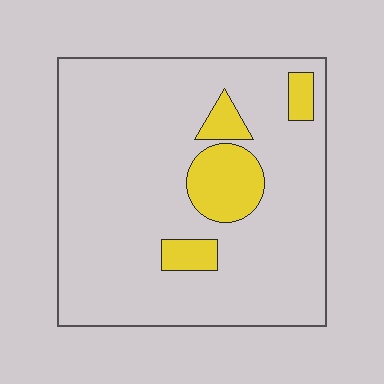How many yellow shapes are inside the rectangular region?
4.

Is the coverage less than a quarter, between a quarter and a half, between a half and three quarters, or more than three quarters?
Less than a quarter.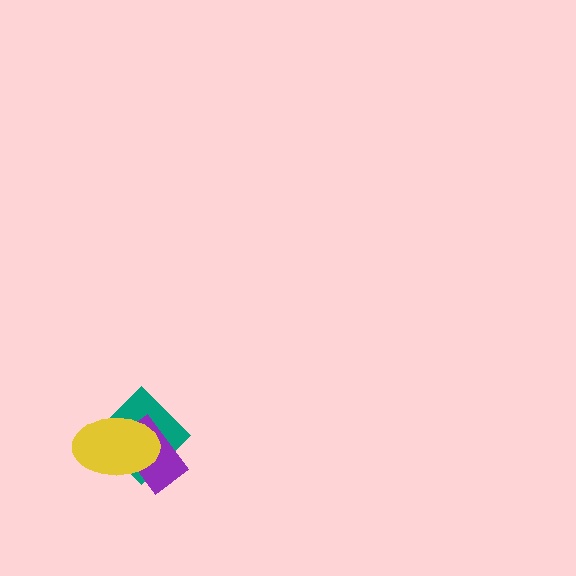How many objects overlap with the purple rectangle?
2 objects overlap with the purple rectangle.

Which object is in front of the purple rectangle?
The yellow ellipse is in front of the purple rectangle.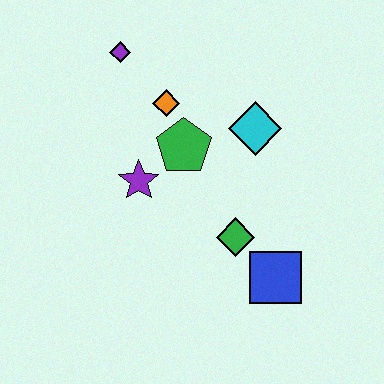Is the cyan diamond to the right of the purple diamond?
Yes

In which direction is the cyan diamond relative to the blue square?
The cyan diamond is above the blue square.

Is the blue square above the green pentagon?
No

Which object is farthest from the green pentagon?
The blue square is farthest from the green pentagon.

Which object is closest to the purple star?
The green pentagon is closest to the purple star.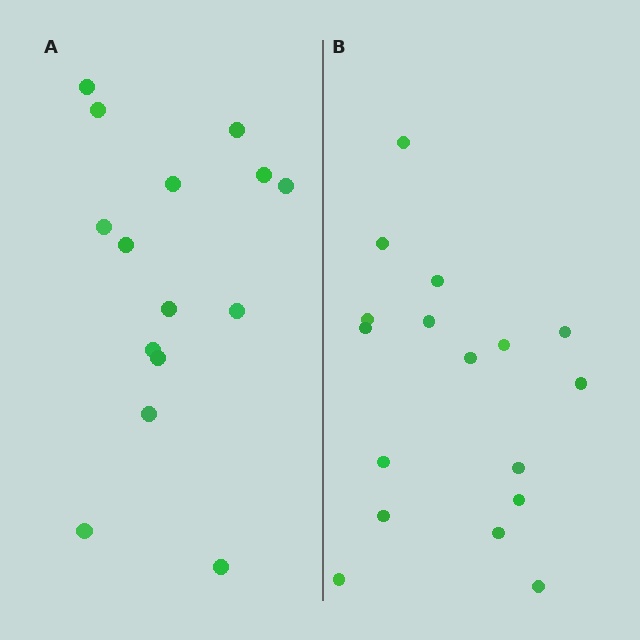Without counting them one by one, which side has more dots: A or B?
Region B (the right region) has more dots.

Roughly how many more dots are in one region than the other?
Region B has just a few more — roughly 2 or 3 more dots than region A.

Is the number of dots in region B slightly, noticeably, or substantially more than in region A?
Region B has only slightly more — the two regions are fairly close. The ratio is roughly 1.1 to 1.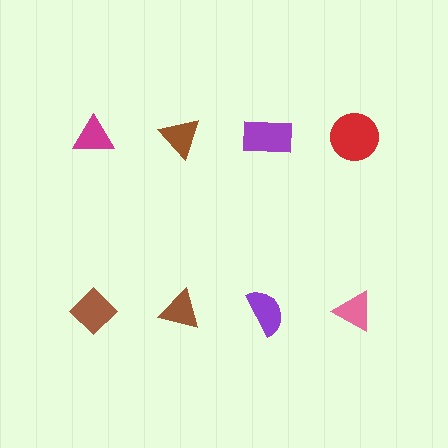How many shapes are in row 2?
4 shapes.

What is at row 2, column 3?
A purple semicircle.